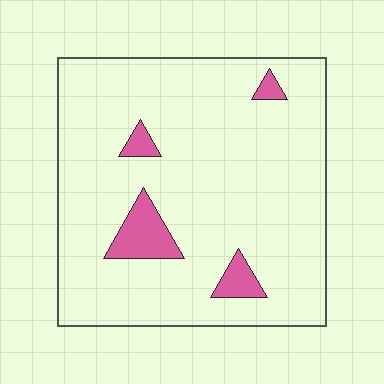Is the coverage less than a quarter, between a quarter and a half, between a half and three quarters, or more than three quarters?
Less than a quarter.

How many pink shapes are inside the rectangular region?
4.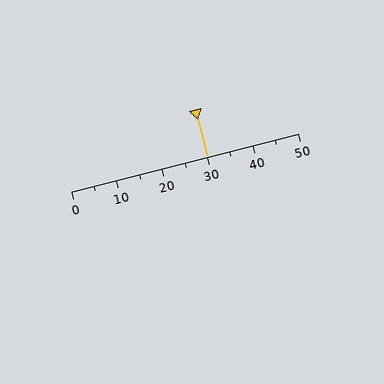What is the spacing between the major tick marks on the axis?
The major ticks are spaced 10 apart.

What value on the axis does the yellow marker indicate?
The marker indicates approximately 30.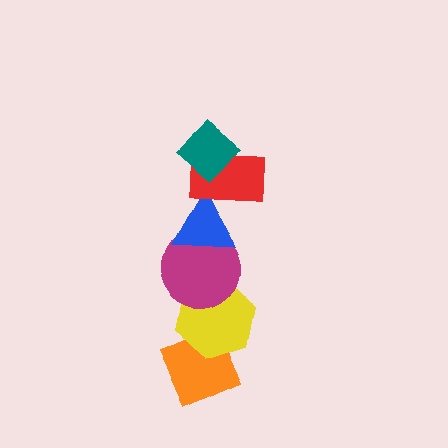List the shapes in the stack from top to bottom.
From top to bottom: the teal diamond, the red rectangle, the blue triangle, the magenta circle, the yellow hexagon, the orange diamond.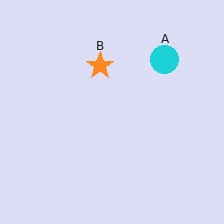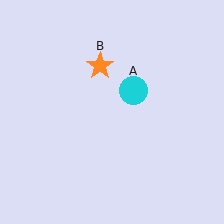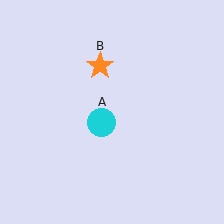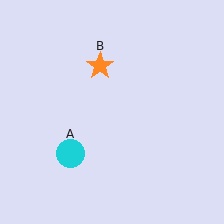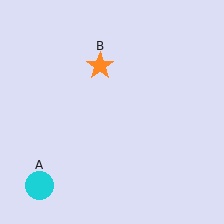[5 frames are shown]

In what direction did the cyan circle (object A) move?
The cyan circle (object A) moved down and to the left.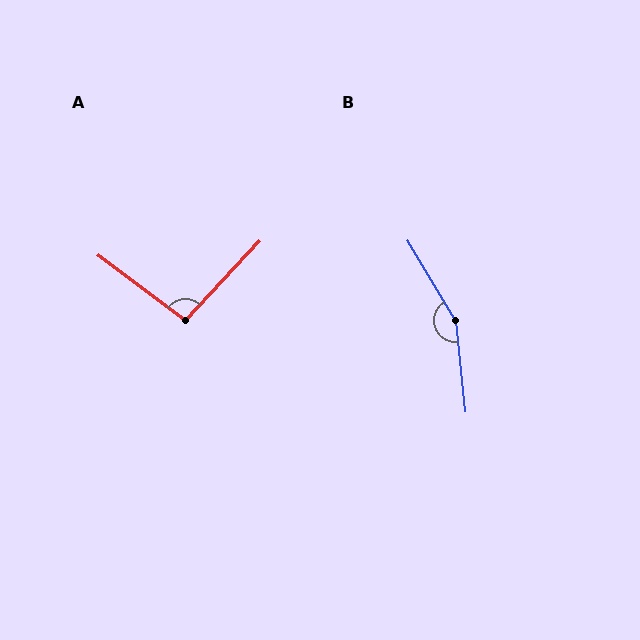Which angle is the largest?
B, at approximately 155 degrees.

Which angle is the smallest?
A, at approximately 97 degrees.